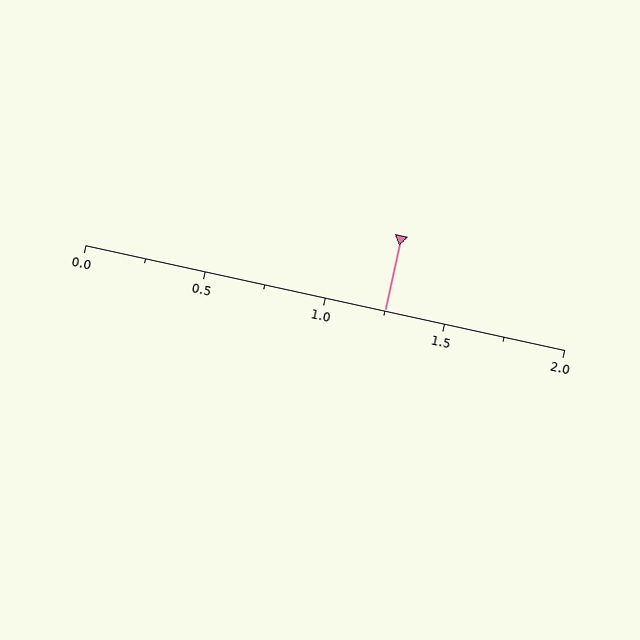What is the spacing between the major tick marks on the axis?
The major ticks are spaced 0.5 apart.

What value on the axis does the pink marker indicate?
The marker indicates approximately 1.25.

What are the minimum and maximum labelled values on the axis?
The axis runs from 0.0 to 2.0.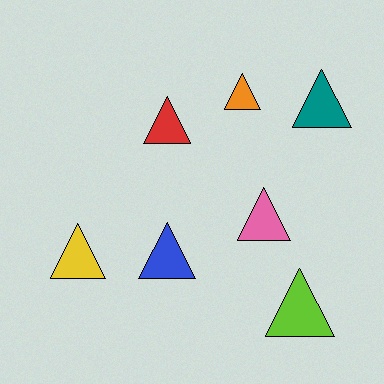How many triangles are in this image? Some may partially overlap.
There are 7 triangles.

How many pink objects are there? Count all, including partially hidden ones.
There is 1 pink object.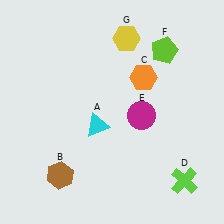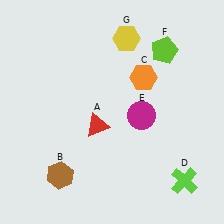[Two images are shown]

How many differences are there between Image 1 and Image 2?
There is 1 difference between the two images.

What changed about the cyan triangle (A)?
In Image 1, A is cyan. In Image 2, it changed to red.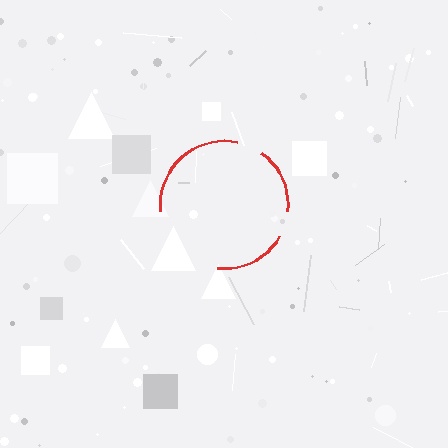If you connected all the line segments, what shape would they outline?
They would outline a circle.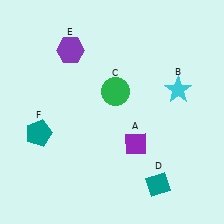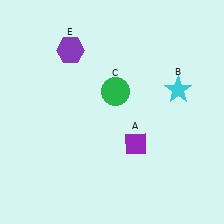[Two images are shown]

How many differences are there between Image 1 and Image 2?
There are 2 differences between the two images.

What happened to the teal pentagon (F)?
The teal pentagon (F) was removed in Image 2. It was in the bottom-left area of Image 1.